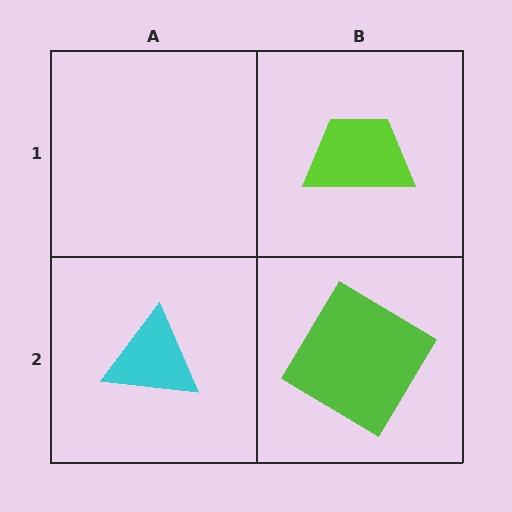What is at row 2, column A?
A cyan triangle.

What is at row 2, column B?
A lime diamond.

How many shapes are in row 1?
1 shape.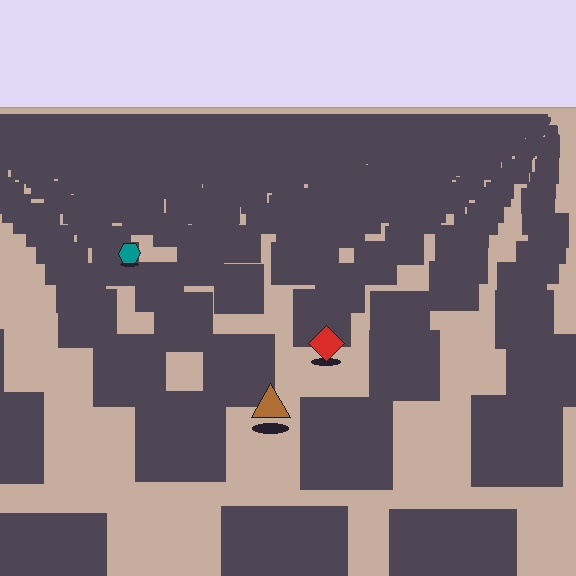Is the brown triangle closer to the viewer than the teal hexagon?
Yes. The brown triangle is closer — you can tell from the texture gradient: the ground texture is coarser near it.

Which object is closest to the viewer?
The brown triangle is closest. The texture marks near it are larger and more spread out.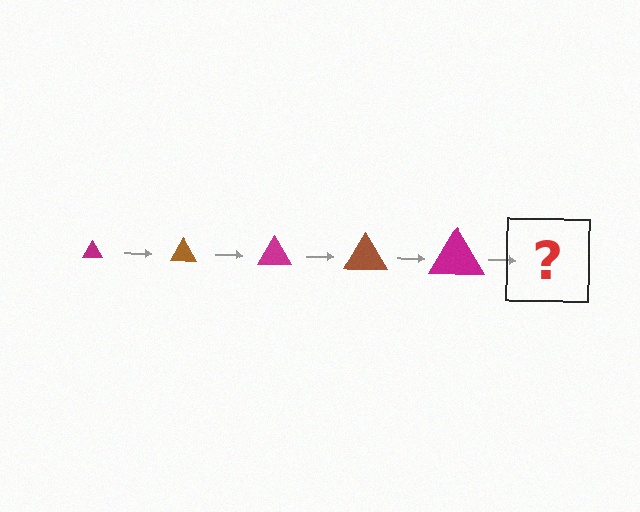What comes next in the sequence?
The next element should be a brown triangle, larger than the previous one.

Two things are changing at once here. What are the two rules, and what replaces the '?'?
The two rules are that the triangle grows larger each step and the color cycles through magenta and brown. The '?' should be a brown triangle, larger than the previous one.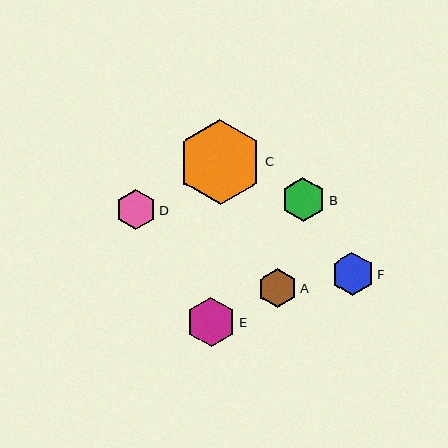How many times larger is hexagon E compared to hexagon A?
Hexagon E is approximately 1.3 times the size of hexagon A.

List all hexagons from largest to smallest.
From largest to smallest: C, E, B, F, D, A.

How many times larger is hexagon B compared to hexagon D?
Hexagon B is approximately 1.1 times the size of hexagon D.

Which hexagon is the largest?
Hexagon C is the largest with a size of approximately 85 pixels.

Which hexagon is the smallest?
Hexagon A is the smallest with a size of approximately 39 pixels.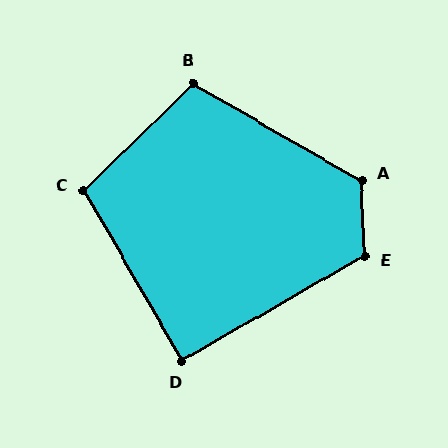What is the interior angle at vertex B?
Approximately 105 degrees (obtuse).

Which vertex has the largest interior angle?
A, at approximately 122 degrees.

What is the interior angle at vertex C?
Approximately 105 degrees (obtuse).